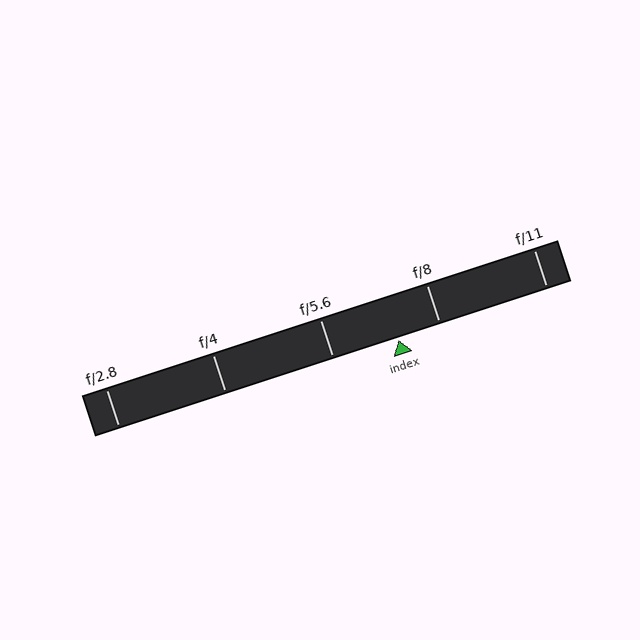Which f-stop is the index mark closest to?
The index mark is closest to f/8.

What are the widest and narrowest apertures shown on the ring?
The widest aperture shown is f/2.8 and the narrowest is f/11.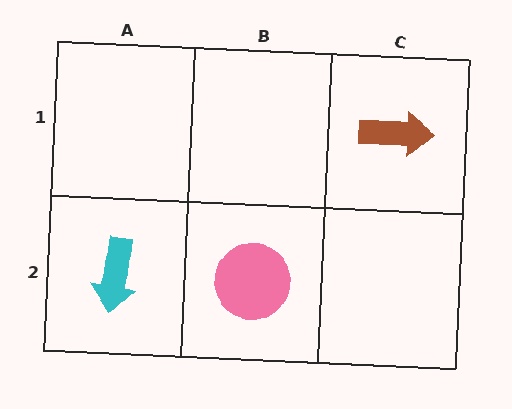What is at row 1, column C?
A brown arrow.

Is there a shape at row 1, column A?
No, that cell is empty.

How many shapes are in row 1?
1 shape.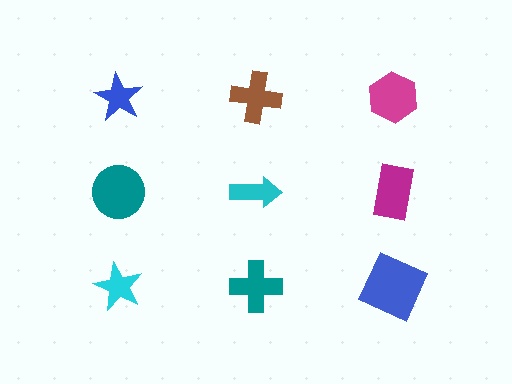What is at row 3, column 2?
A teal cross.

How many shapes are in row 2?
3 shapes.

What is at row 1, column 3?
A magenta hexagon.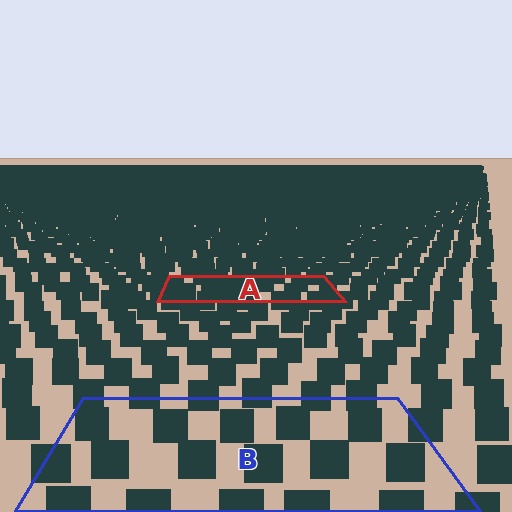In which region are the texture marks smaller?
The texture marks are smaller in region A, because it is farther away.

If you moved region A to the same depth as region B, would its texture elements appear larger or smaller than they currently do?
They would appear larger. At a closer depth, the same texture elements are projected at a bigger on-screen size.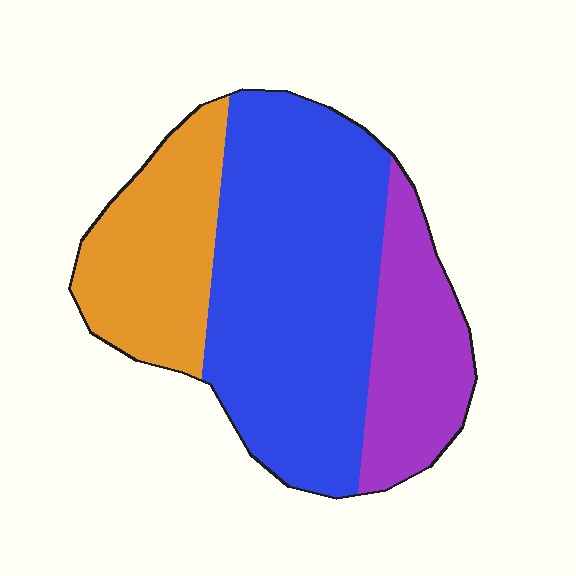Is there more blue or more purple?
Blue.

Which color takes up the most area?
Blue, at roughly 55%.